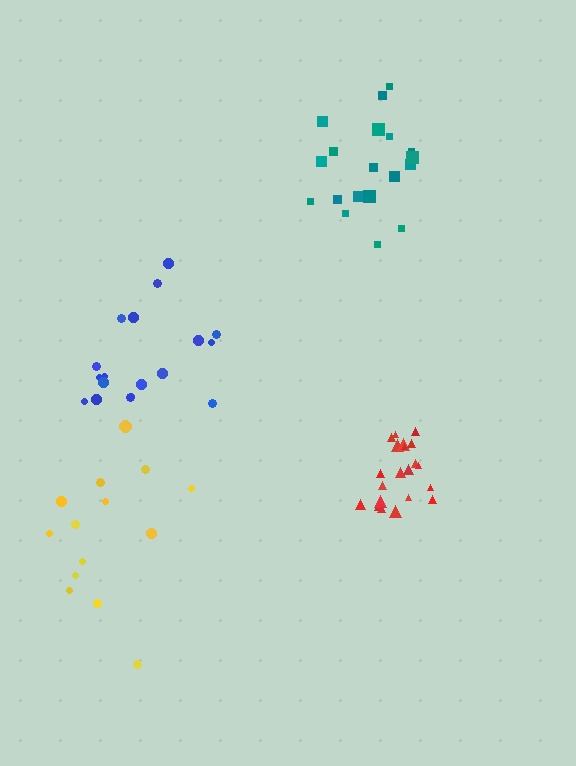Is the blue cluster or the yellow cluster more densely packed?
Blue.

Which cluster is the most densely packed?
Red.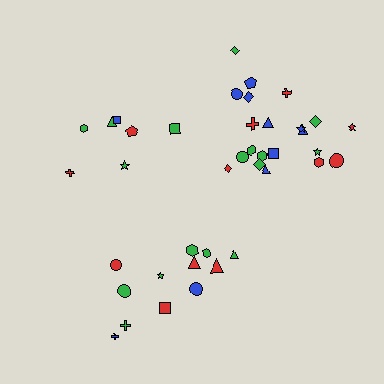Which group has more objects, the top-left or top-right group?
The top-right group.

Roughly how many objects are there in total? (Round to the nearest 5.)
Roughly 40 objects in total.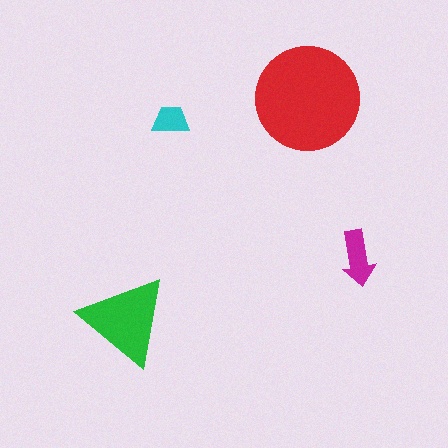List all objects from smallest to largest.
The cyan trapezoid, the magenta arrow, the green triangle, the red circle.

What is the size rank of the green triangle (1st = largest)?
2nd.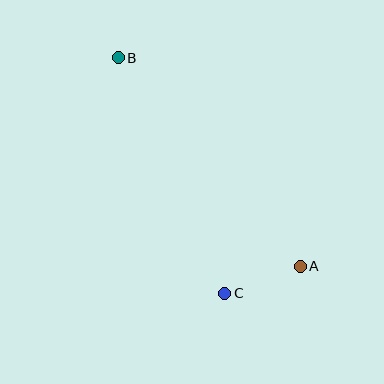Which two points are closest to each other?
Points A and C are closest to each other.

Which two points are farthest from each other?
Points A and B are farthest from each other.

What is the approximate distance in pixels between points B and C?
The distance between B and C is approximately 258 pixels.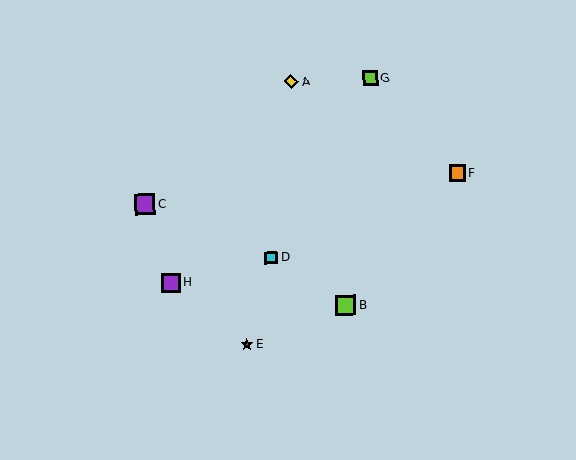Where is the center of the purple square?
The center of the purple square is at (171, 283).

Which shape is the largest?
The purple square (labeled C) is the largest.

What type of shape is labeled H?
Shape H is a purple square.